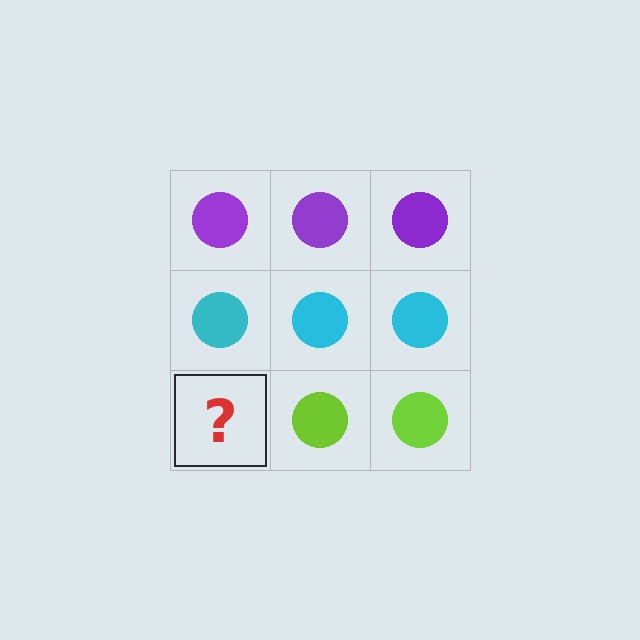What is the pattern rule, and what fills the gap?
The rule is that each row has a consistent color. The gap should be filled with a lime circle.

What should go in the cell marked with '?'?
The missing cell should contain a lime circle.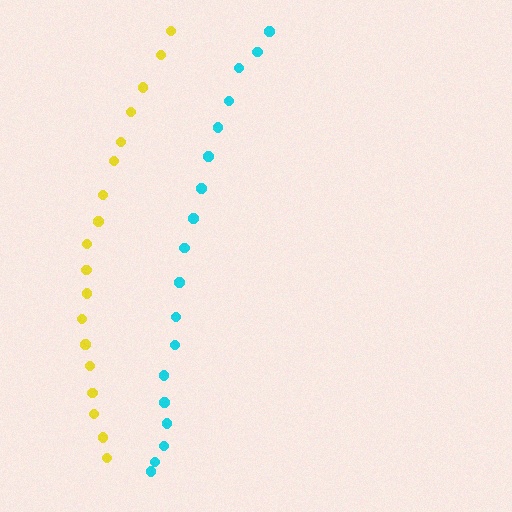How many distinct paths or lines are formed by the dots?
There are 2 distinct paths.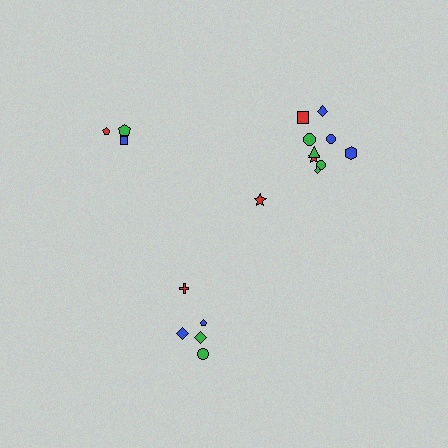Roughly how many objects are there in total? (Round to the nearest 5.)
Roughly 20 objects in total.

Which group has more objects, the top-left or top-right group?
The top-right group.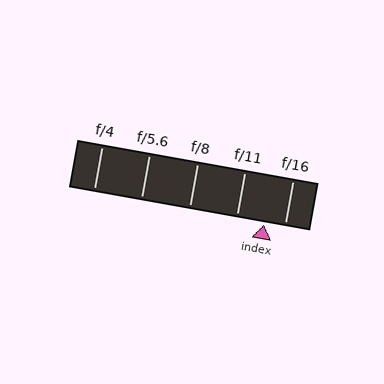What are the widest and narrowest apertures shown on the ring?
The widest aperture shown is f/4 and the narrowest is f/16.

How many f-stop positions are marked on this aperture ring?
There are 5 f-stop positions marked.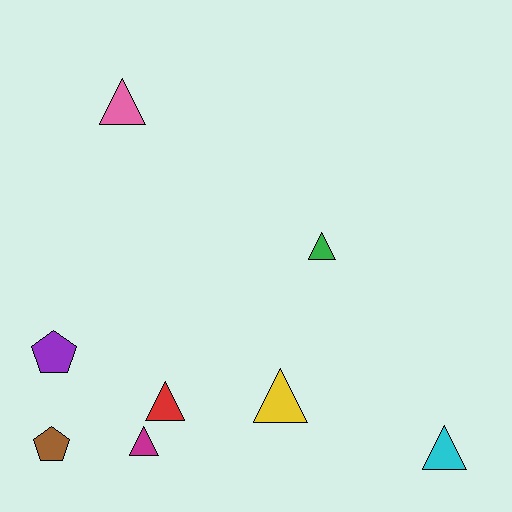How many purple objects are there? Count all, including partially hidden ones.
There is 1 purple object.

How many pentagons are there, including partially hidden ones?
There are 2 pentagons.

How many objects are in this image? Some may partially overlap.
There are 8 objects.